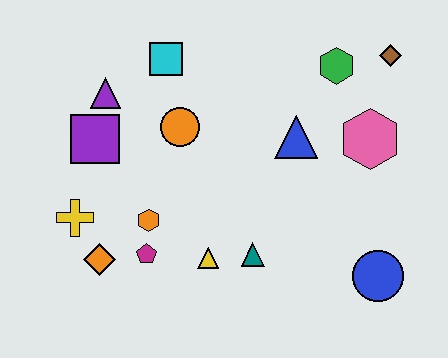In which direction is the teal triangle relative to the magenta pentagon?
The teal triangle is to the right of the magenta pentagon.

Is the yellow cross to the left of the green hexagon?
Yes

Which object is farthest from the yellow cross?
The brown diamond is farthest from the yellow cross.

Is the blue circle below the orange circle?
Yes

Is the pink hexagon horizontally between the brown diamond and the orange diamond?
Yes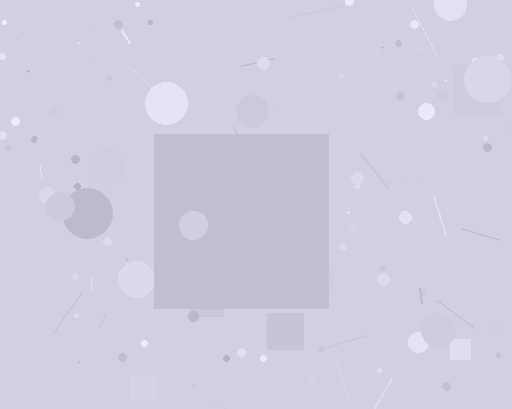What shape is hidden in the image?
A square is hidden in the image.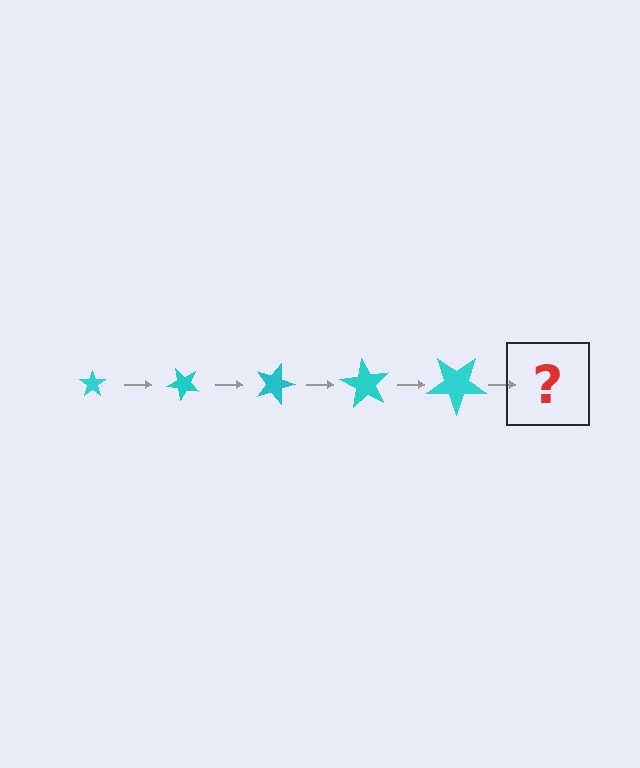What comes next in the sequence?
The next element should be a star, larger than the previous one and rotated 225 degrees from the start.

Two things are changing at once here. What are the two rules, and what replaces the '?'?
The two rules are that the star grows larger each step and it rotates 45 degrees each step. The '?' should be a star, larger than the previous one and rotated 225 degrees from the start.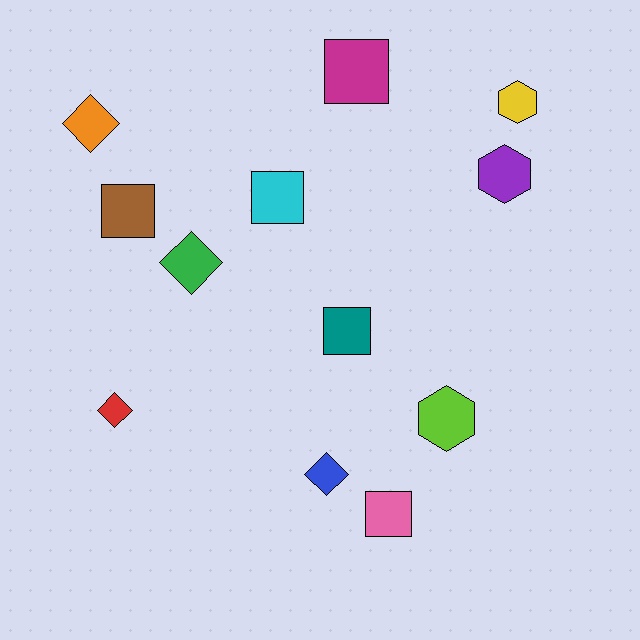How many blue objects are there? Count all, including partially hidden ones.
There is 1 blue object.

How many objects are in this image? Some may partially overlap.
There are 12 objects.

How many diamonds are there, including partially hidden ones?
There are 4 diamonds.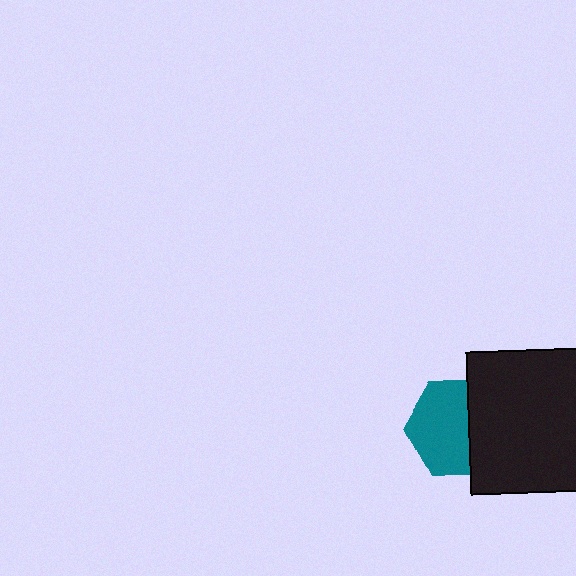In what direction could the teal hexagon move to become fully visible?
The teal hexagon could move left. That would shift it out from behind the black square entirely.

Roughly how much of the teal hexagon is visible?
About half of it is visible (roughly 64%).